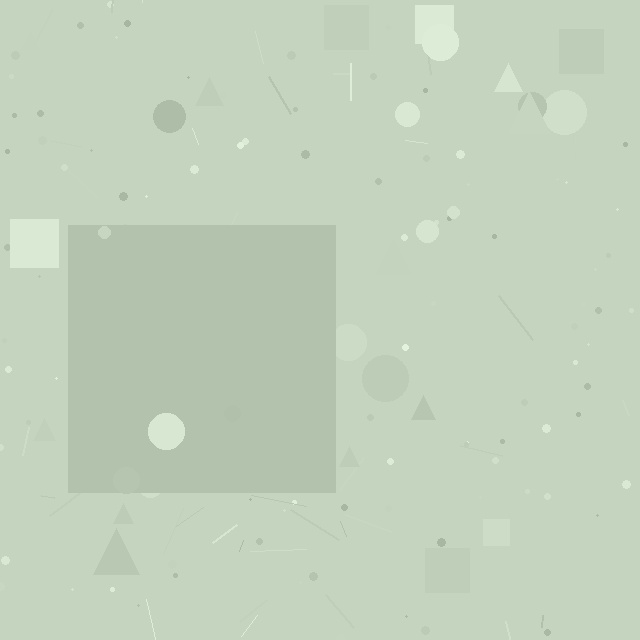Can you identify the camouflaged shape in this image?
The camouflaged shape is a square.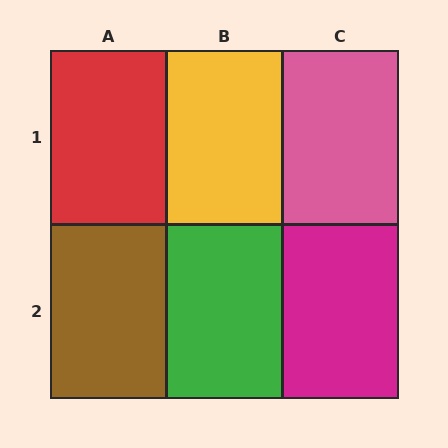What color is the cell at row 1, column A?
Red.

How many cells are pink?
1 cell is pink.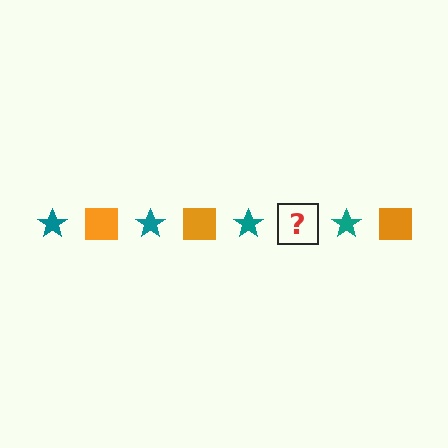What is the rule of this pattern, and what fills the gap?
The rule is that the pattern alternates between teal star and orange square. The gap should be filled with an orange square.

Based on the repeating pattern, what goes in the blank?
The blank should be an orange square.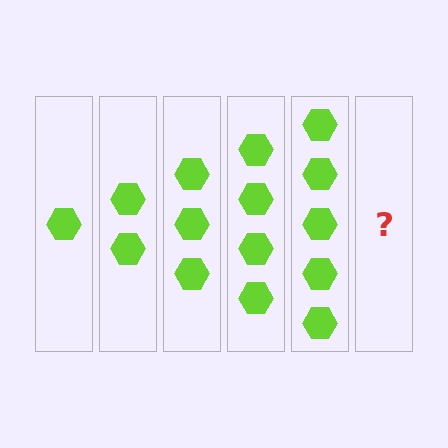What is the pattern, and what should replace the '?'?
The pattern is that each step adds one more hexagon. The '?' should be 6 hexagons.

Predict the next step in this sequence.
The next step is 6 hexagons.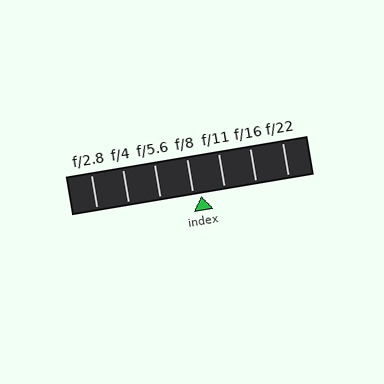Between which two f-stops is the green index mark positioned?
The index mark is between f/8 and f/11.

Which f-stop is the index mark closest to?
The index mark is closest to f/8.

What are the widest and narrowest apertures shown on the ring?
The widest aperture shown is f/2.8 and the narrowest is f/22.